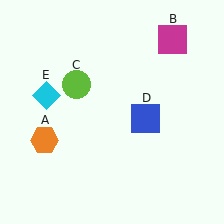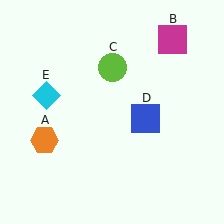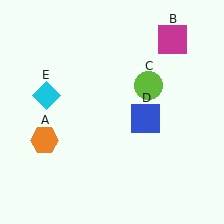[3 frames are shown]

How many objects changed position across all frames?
1 object changed position: lime circle (object C).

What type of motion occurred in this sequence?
The lime circle (object C) rotated clockwise around the center of the scene.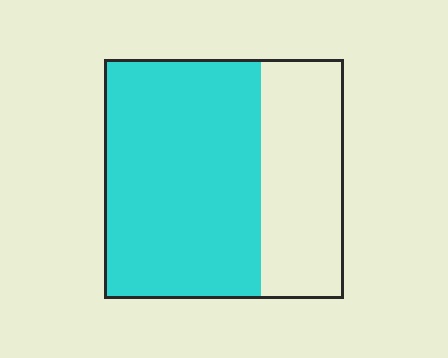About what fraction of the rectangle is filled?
About two thirds (2/3).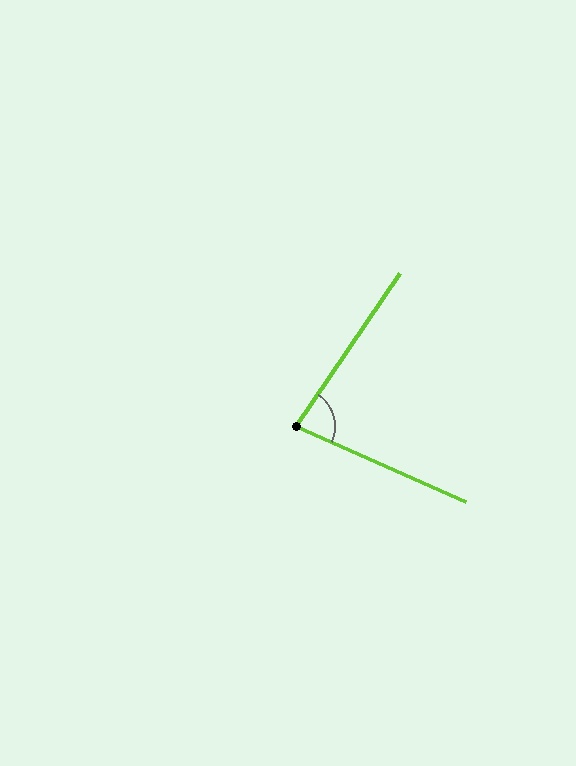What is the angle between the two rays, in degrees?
Approximately 79 degrees.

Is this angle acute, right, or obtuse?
It is acute.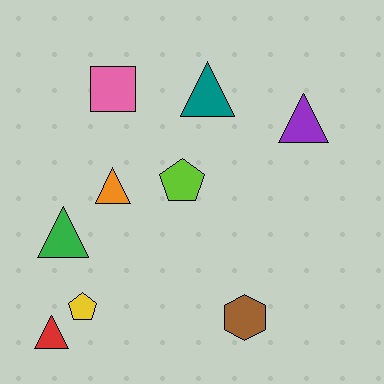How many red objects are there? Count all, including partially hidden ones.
There is 1 red object.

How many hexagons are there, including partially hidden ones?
There is 1 hexagon.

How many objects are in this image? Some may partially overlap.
There are 9 objects.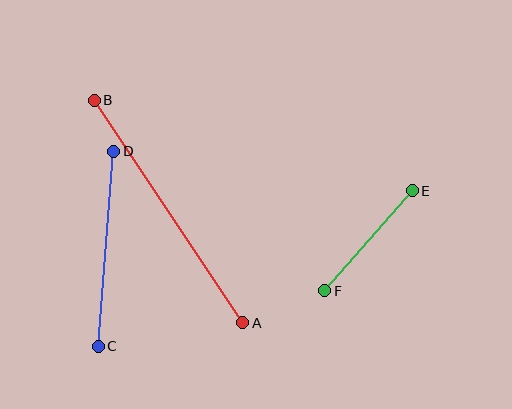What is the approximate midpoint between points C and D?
The midpoint is at approximately (106, 249) pixels.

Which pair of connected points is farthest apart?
Points A and B are farthest apart.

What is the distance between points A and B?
The distance is approximately 267 pixels.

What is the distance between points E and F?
The distance is approximately 133 pixels.